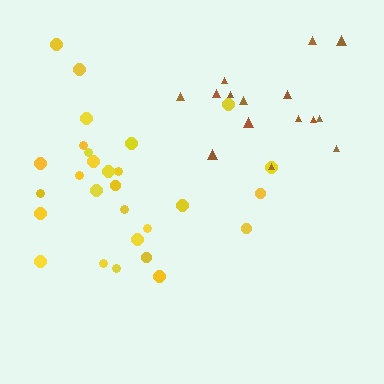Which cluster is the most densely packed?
Brown.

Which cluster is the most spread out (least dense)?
Yellow.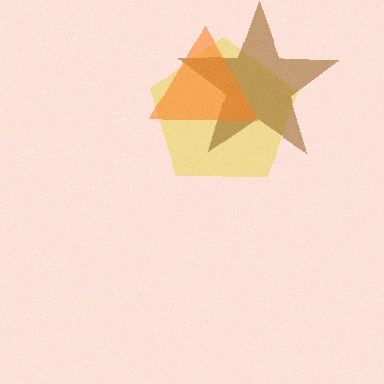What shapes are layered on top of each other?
The layered shapes are: a yellow pentagon, a brown star, an orange triangle.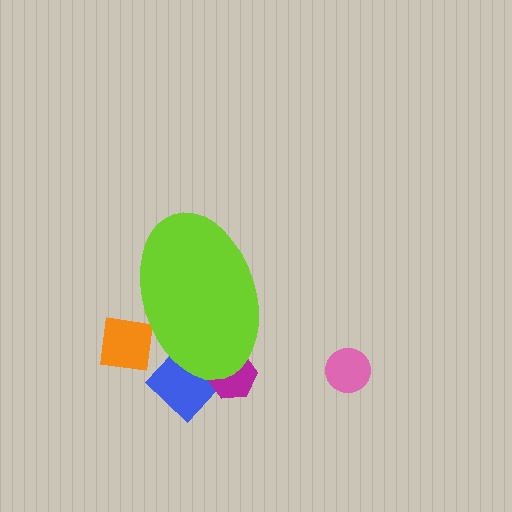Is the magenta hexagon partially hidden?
Yes, the magenta hexagon is partially hidden behind the lime ellipse.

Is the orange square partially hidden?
Yes, the orange square is partially hidden behind the lime ellipse.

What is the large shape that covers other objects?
A lime ellipse.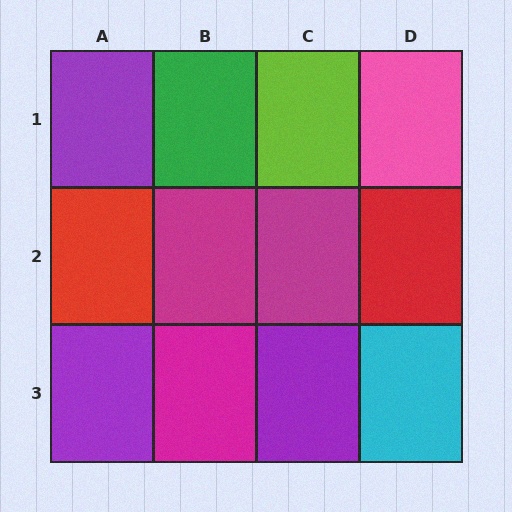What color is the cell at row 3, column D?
Cyan.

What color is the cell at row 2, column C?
Magenta.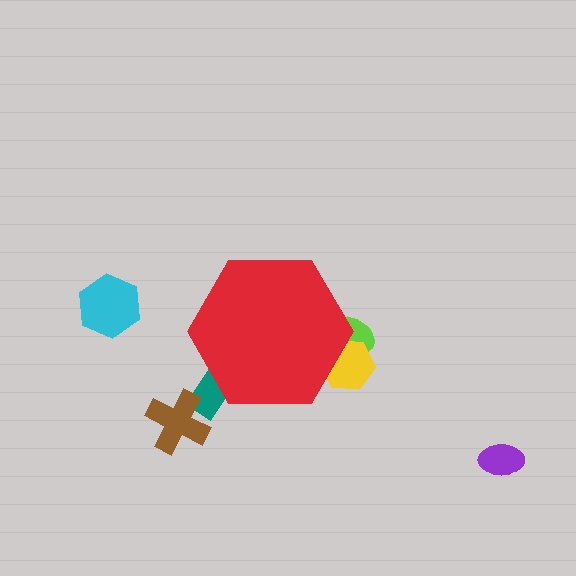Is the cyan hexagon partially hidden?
No, the cyan hexagon is fully visible.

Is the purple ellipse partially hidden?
No, the purple ellipse is fully visible.